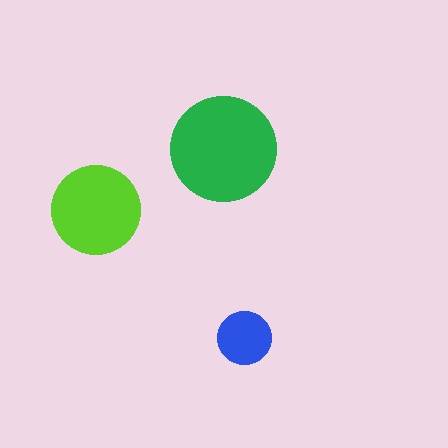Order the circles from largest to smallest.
the green one, the lime one, the blue one.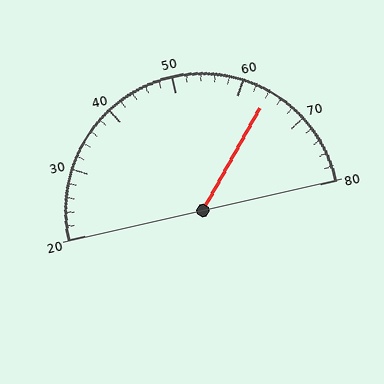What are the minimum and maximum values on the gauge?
The gauge ranges from 20 to 80.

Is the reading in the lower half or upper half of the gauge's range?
The reading is in the upper half of the range (20 to 80).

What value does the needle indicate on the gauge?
The needle indicates approximately 64.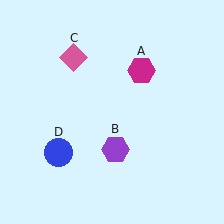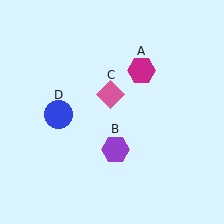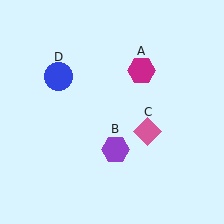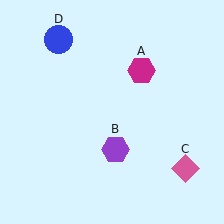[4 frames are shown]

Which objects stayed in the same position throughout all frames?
Magenta hexagon (object A) and purple hexagon (object B) remained stationary.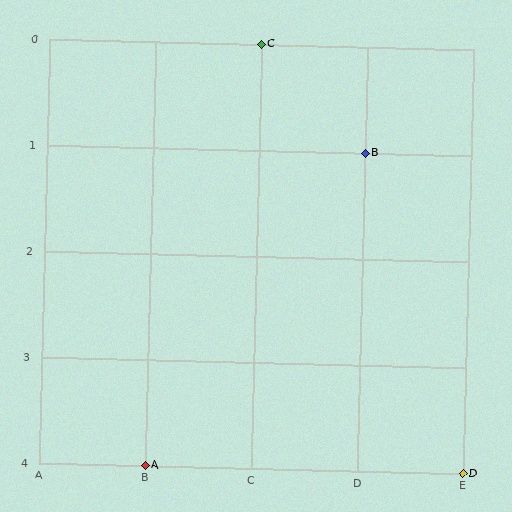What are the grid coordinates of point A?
Point A is at grid coordinates (B, 4).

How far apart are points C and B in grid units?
Points C and B are 1 column and 1 row apart (about 1.4 grid units diagonally).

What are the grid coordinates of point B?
Point B is at grid coordinates (D, 1).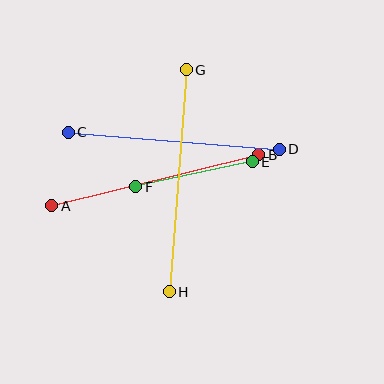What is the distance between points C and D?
The distance is approximately 211 pixels.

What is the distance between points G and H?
The distance is approximately 222 pixels.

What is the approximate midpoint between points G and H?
The midpoint is at approximately (178, 181) pixels.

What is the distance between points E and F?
The distance is approximately 119 pixels.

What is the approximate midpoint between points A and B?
The midpoint is at approximately (155, 180) pixels.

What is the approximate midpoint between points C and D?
The midpoint is at approximately (174, 141) pixels.